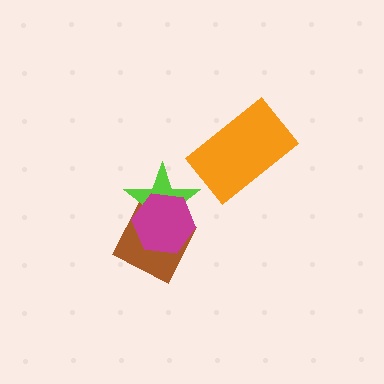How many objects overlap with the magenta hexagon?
2 objects overlap with the magenta hexagon.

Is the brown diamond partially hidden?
Yes, it is partially covered by another shape.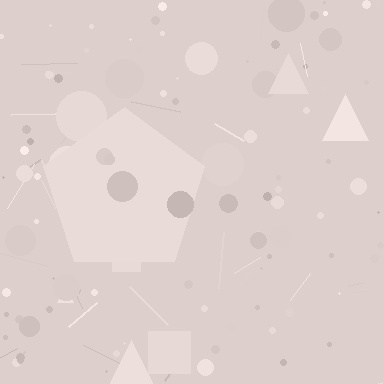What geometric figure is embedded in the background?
A pentagon is embedded in the background.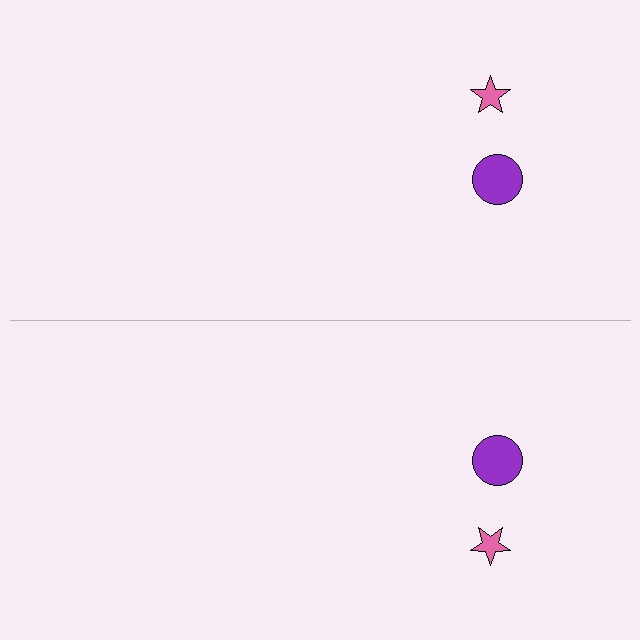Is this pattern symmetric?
Yes, this pattern has bilateral (reflection) symmetry.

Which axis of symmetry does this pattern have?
The pattern has a horizontal axis of symmetry running through the center of the image.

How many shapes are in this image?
There are 4 shapes in this image.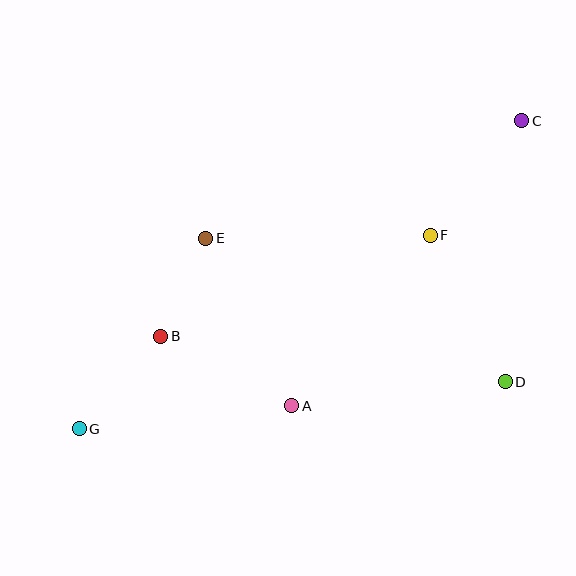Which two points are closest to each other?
Points B and E are closest to each other.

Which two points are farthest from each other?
Points C and G are farthest from each other.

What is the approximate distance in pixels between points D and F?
The distance between D and F is approximately 164 pixels.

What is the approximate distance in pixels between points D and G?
The distance between D and G is approximately 428 pixels.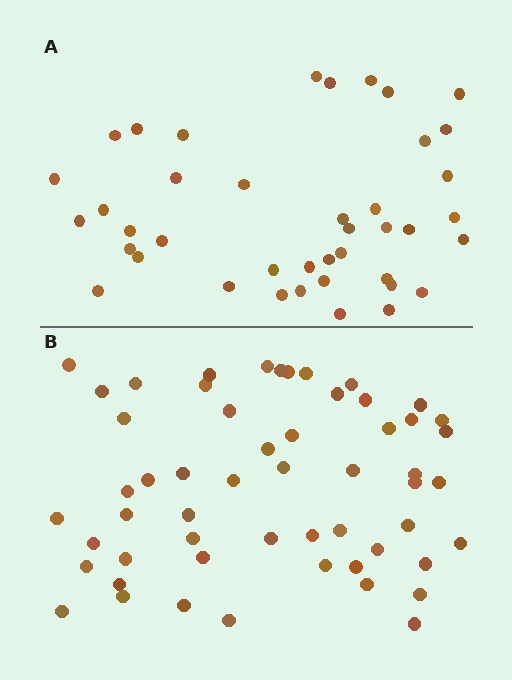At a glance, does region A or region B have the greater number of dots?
Region B (the bottom region) has more dots.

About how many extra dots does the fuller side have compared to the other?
Region B has approximately 15 more dots than region A.